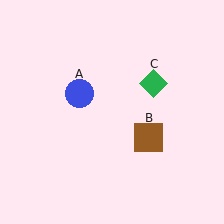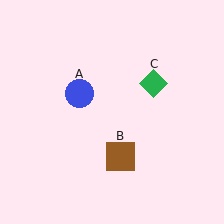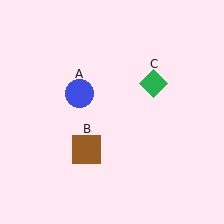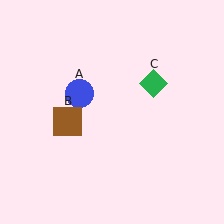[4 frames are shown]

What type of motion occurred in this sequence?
The brown square (object B) rotated clockwise around the center of the scene.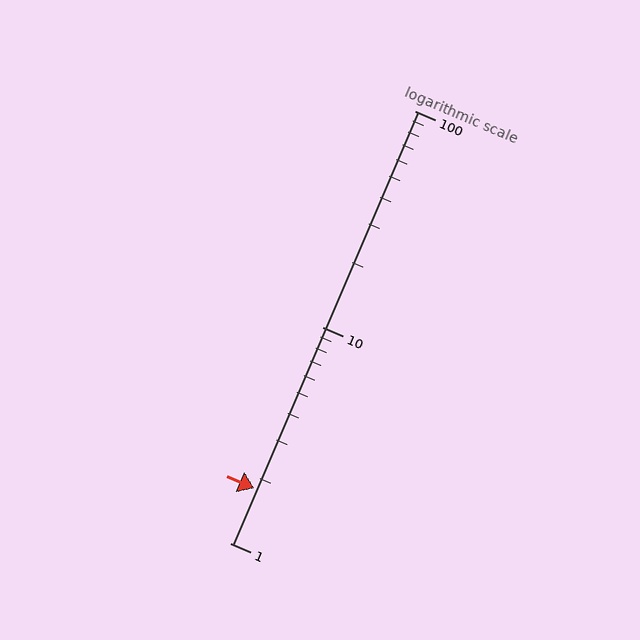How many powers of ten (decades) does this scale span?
The scale spans 2 decades, from 1 to 100.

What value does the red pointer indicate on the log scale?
The pointer indicates approximately 1.8.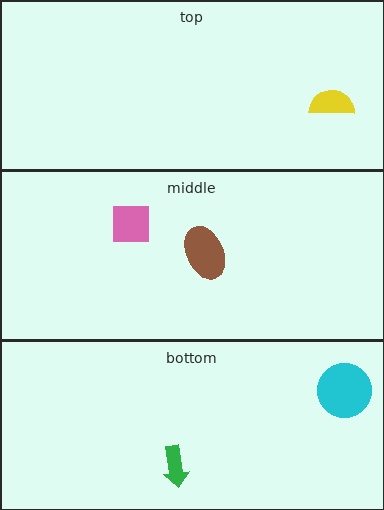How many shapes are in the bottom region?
2.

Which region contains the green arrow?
The bottom region.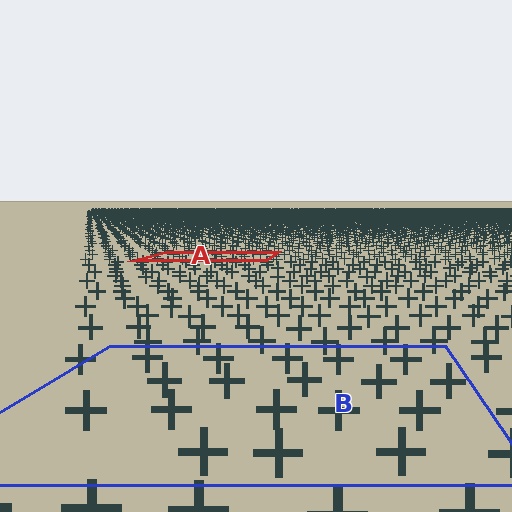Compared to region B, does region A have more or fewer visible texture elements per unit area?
Region A has more texture elements per unit area — they are packed more densely because it is farther away.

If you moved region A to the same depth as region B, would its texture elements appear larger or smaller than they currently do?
They would appear larger. At a closer depth, the same texture elements are projected at a bigger on-screen size.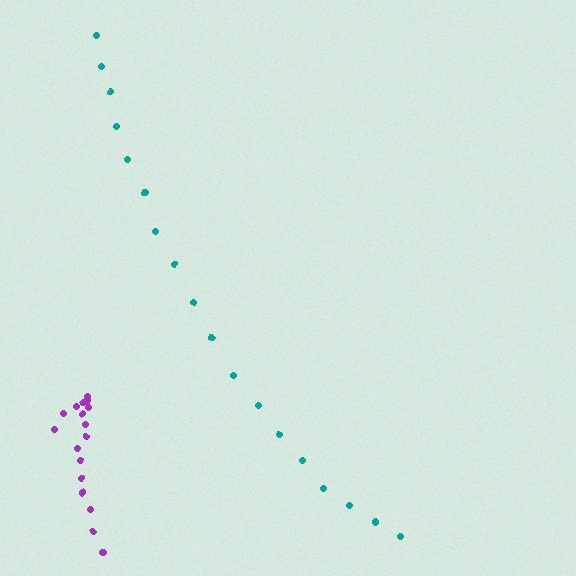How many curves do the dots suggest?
There are 2 distinct paths.